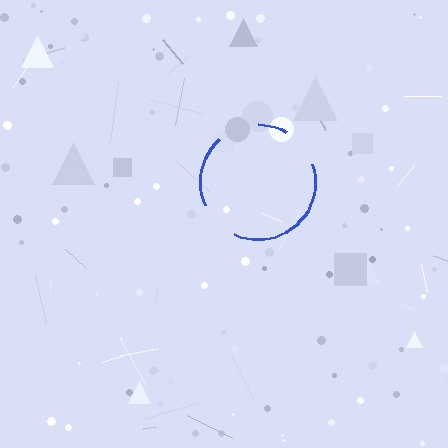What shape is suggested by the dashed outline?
The dashed outline suggests a circle.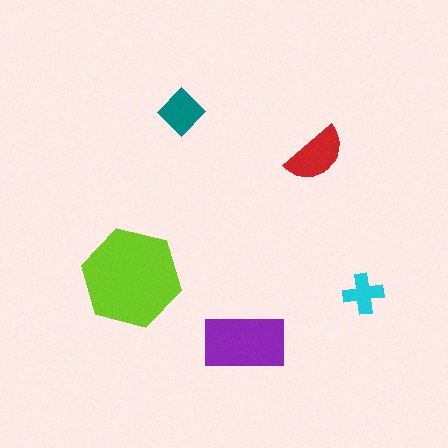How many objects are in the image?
There are 5 objects in the image.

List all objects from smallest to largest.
The cyan cross, the teal diamond, the red semicircle, the purple rectangle, the lime hexagon.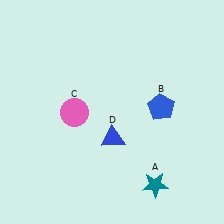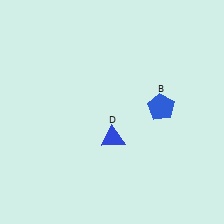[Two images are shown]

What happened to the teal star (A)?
The teal star (A) was removed in Image 2. It was in the bottom-right area of Image 1.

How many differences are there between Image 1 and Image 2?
There are 2 differences between the two images.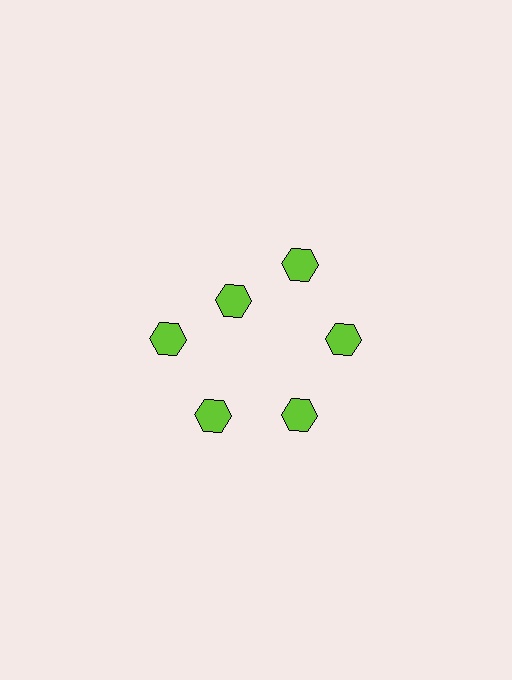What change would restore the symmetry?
The symmetry would be restored by moving it outward, back onto the ring so that all 6 hexagons sit at equal angles and equal distance from the center.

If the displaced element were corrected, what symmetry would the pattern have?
It would have 6-fold rotational symmetry — the pattern would map onto itself every 60 degrees.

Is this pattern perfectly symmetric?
No. The 6 lime hexagons are arranged in a ring, but one element near the 11 o'clock position is pulled inward toward the center, breaking the 6-fold rotational symmetry.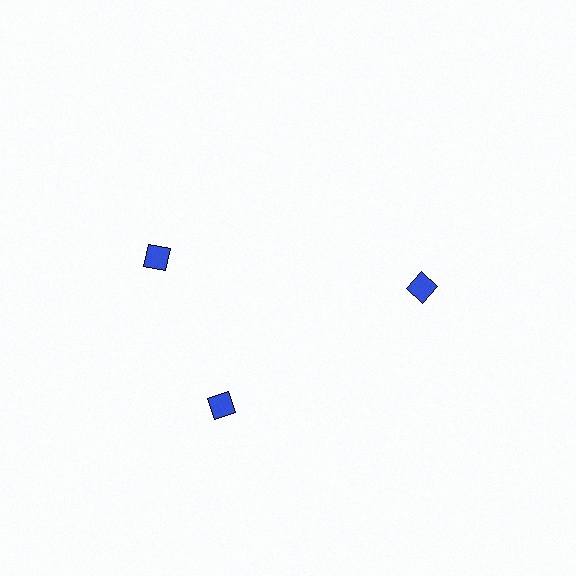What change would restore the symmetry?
The symmetry would be restored by rotating it back into even spacing with its neighbors so that all 3 diamonds sit at equal angles and equal distance from the center.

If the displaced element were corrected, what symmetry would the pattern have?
It would have 3-fold rotational symmetry — the pattern would map onto itself every 120 degrees.